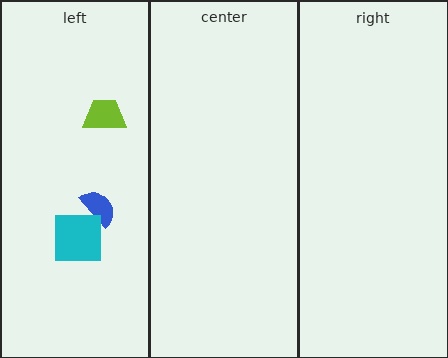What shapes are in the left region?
The blue semicircle, the cyan square, the lime trapezoid.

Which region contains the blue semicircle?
The left region.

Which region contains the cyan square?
The left region.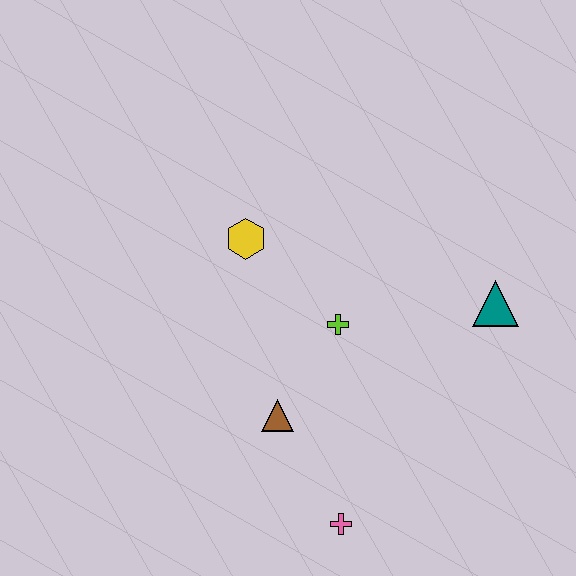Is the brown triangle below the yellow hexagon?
Yes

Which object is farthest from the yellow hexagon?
The pink cross is farthest from the yellow hexagon.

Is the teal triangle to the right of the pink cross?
Yes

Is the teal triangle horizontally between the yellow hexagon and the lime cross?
No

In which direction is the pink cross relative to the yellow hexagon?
The pink cross is below the yellow hexagon.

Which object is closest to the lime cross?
The brown triangle is closest to the lime cross.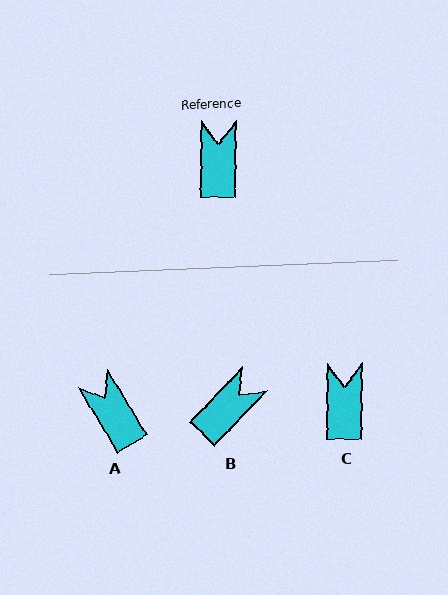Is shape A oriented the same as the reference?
No, it is off by about 32 degrees.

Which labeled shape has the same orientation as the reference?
C.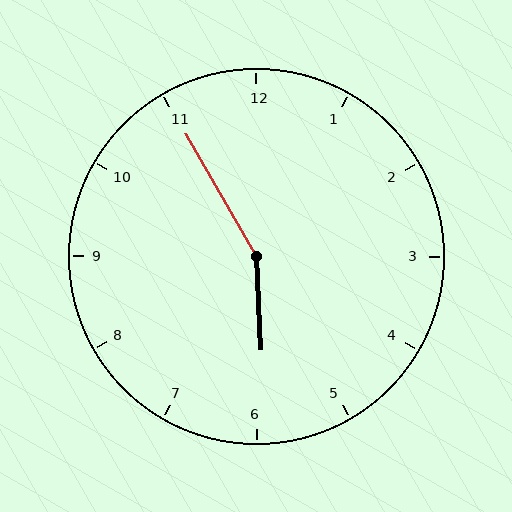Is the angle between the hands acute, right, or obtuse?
It is obtuse.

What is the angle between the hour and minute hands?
Approximately 152 degrees.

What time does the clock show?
5:55.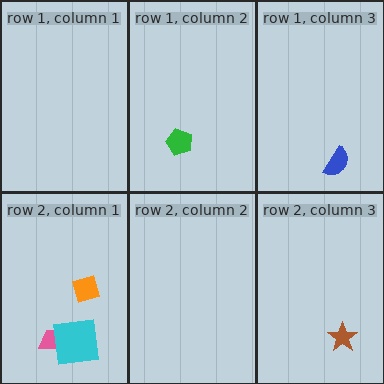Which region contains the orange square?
The row 2, column 1 region.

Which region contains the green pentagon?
The row 1, column 2 region.